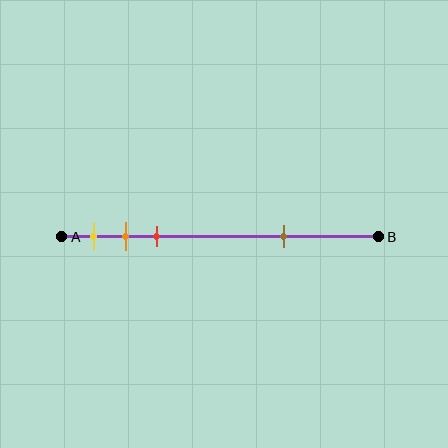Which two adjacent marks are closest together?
The orange and red marks are the closest adjacent pair.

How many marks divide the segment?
There are 4 marks dividing the segment.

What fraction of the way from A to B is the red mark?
The red mark is approximately 30% (0.3) of the way from A to B.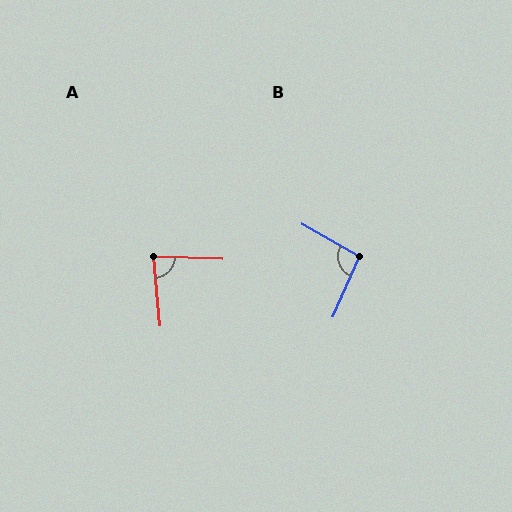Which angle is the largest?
B, at approximately 96 degrees.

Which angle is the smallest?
A, at approximately 83 degrees.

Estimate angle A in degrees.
Approximately 83 degrees.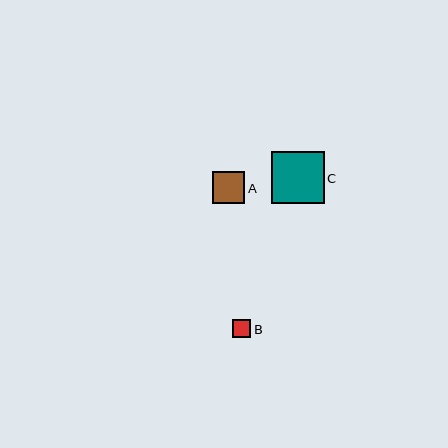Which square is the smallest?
Square B is the smallest with a size of approximately 18 pixels.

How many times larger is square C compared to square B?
Square C is approximately 2.9 times the size of square B.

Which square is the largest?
Square C is the largest with a size of approximately 52 pixels.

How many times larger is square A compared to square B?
Square A is approximately 1.8 times the size of square B.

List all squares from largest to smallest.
From largest to smallest: C, A, B.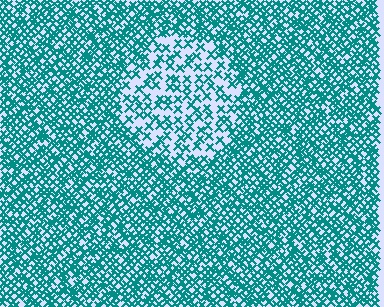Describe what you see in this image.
The image contains small teal elements arranged at two different densities. A circle-shaped region is visible where the elements are less densely packed than the surrounding area.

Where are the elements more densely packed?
The elements are more densely packed outside the circle boundary.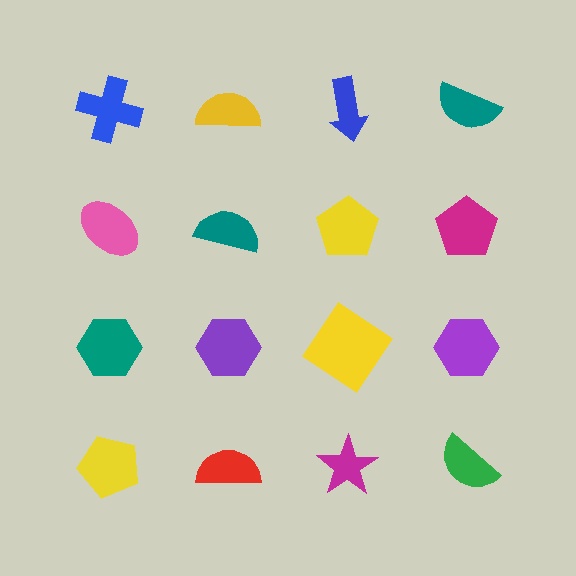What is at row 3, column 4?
A purple hexagon.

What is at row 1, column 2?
A yellow semicircle.